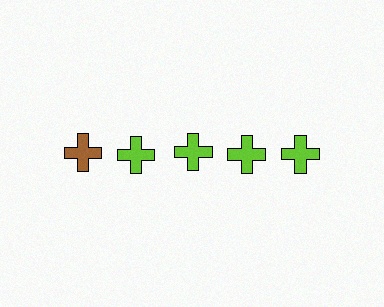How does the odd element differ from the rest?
It has a different color: brown instead of lime.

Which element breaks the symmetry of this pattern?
The brown cross in the top row, leftmost column breaks the symmetry. All other shapes are lime crosses.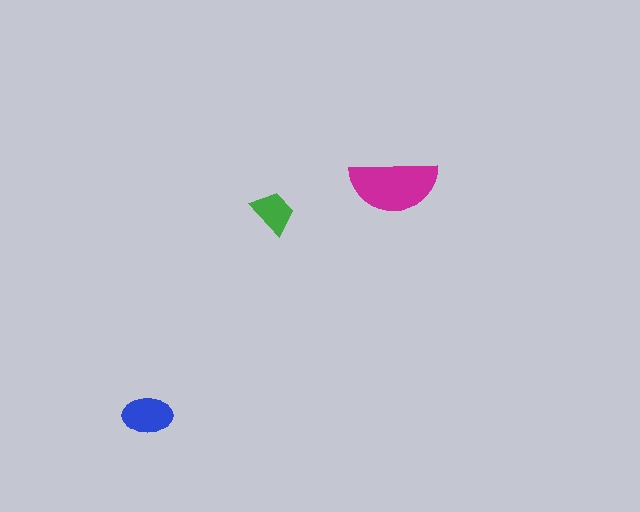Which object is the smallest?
The green trapezoid.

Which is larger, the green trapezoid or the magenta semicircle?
The magenta semicircle.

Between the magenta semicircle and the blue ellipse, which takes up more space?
The magenta semicircle.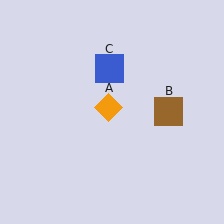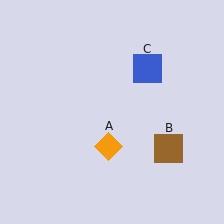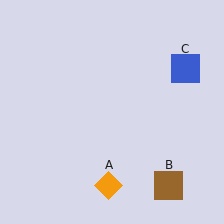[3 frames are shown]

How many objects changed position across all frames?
3 objects changed position: orange diamond (object A), brown square (object B), blue square (object C).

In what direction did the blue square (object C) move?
The blue square (object C) moved right.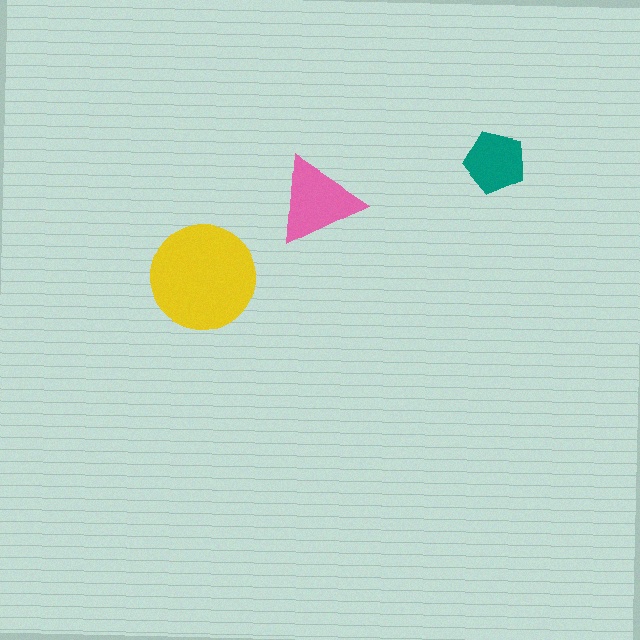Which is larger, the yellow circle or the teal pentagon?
The yellow circle.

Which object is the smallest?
The teal pentagon.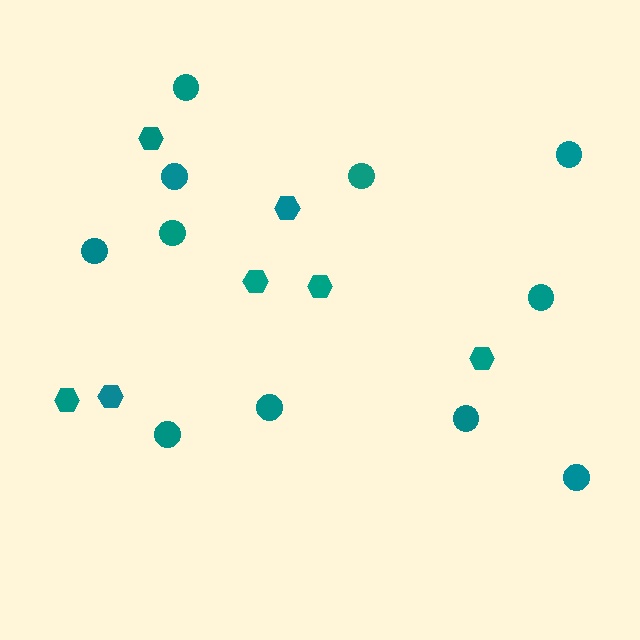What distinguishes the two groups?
There are 2 groups: one group of circles (11) and one group of hexagons (7).